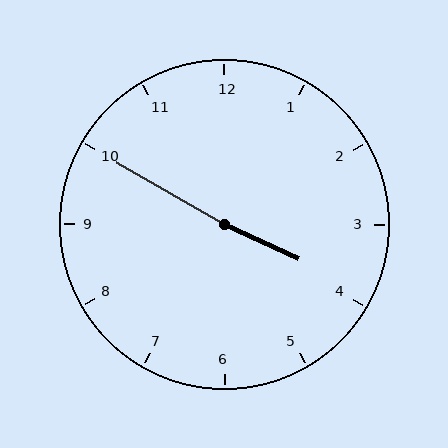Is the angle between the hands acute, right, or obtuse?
It is obtuse.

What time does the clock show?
3:50.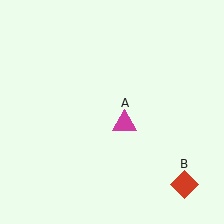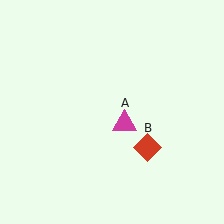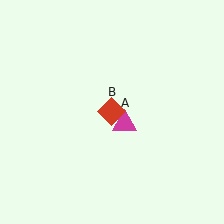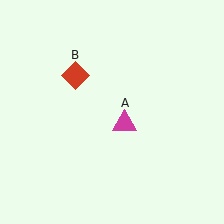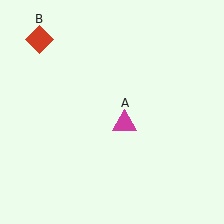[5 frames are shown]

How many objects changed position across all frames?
1 object changed position: red diamond (object B).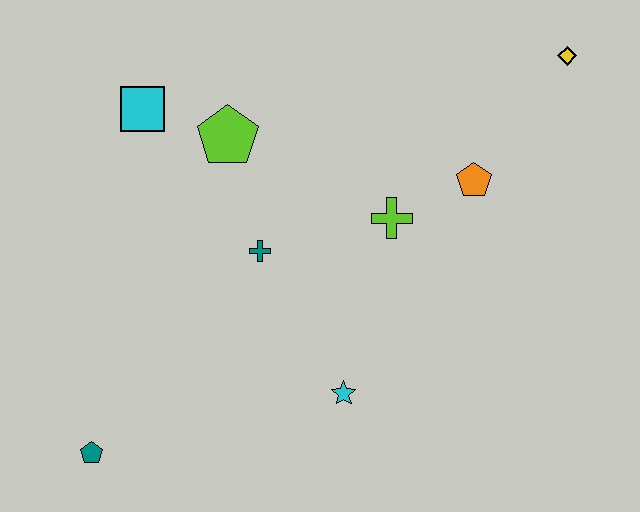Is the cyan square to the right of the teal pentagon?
Yes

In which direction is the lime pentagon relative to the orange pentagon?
The lime pentagon is to the left of the orange pentagon.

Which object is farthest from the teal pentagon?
The yellow diamond is farthest from the teal pentagon.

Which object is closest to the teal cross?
The lime pentagon is closest to the teal cross.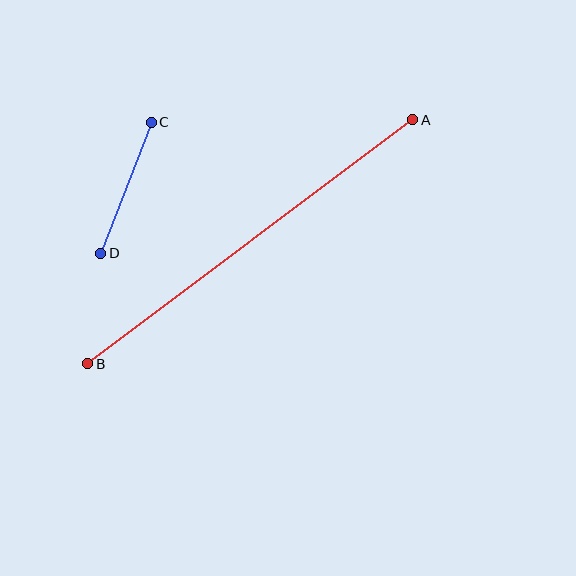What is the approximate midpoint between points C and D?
The midpoint is at approximately (126, 188) pixels.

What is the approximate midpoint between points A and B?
The midpoint is at approximately (250, 242) pixels.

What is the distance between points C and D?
The distance is approximately 140 pixels.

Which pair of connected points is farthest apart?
Points A and B are farthest apart.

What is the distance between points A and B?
The distance is approximately 406 pixels.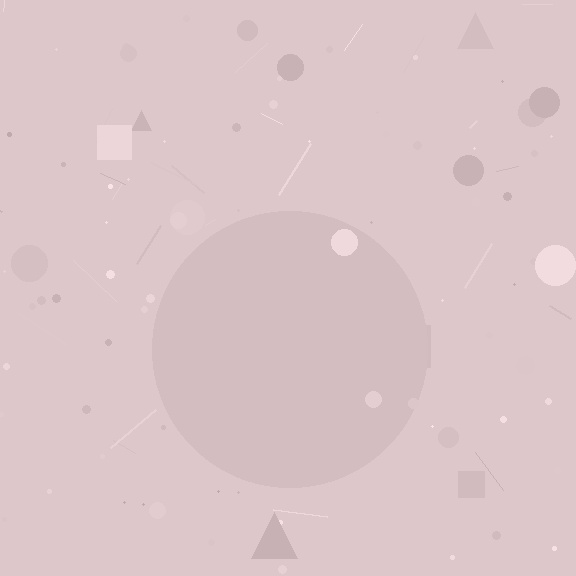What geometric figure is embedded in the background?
A circle is embedded in the background.